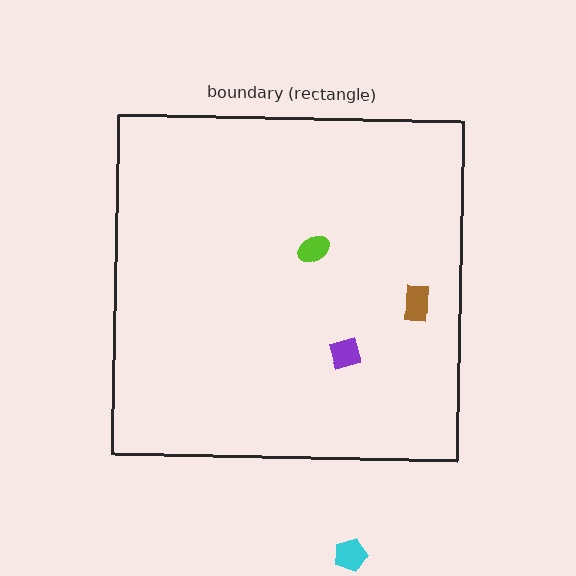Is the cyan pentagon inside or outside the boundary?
Outside.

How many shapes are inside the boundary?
3 inside, 1 outside.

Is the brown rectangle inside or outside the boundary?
Inside.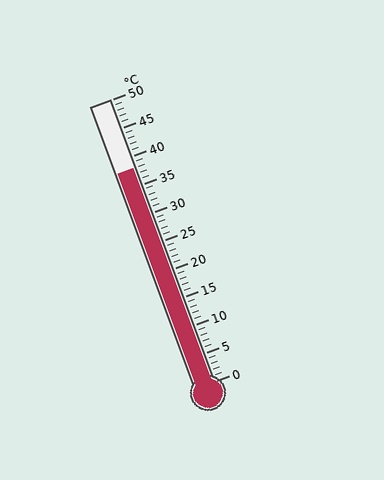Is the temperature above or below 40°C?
The temperature is below 40°C.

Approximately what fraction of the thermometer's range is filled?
The thermometer is filled to approximately 75% of its range.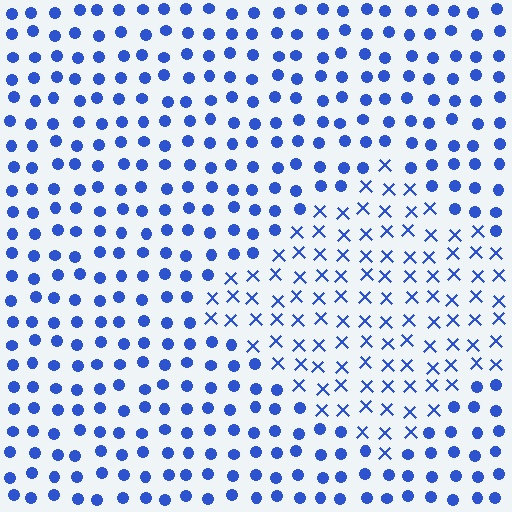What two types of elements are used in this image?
The image uses X marks inside the diamond region and circles outside it.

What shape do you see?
I see a diamond.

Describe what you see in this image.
The image is filled with small blue elements arranged in a uniform grid. A diamond-shaped region contains X marks, while the surrounding area contains circles. The boundary is defined purely by the change in element shape.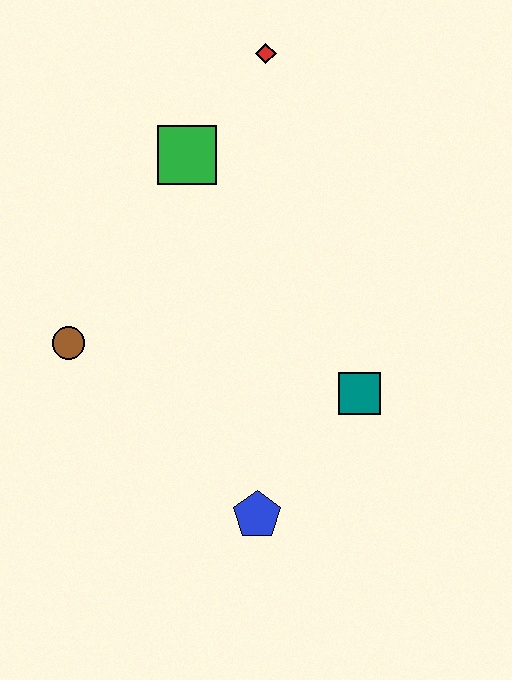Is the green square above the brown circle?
Yes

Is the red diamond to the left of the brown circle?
No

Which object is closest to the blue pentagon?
The teal square is closest to the blue pentagon.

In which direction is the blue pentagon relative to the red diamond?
The blue pentagon is below the red diamond.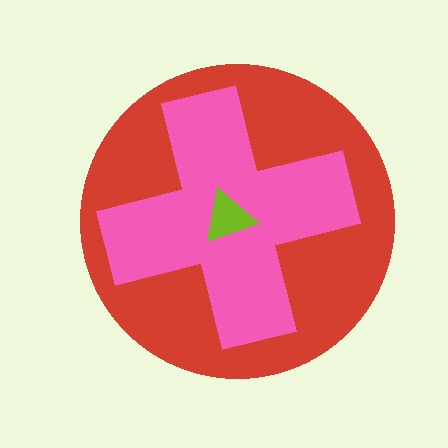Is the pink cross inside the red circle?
Yes.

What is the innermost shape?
The lime triangle.